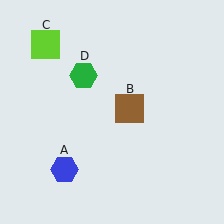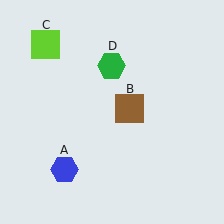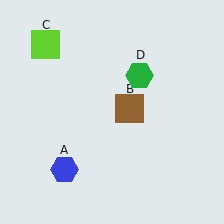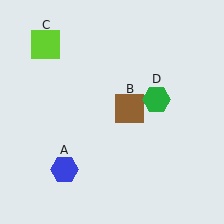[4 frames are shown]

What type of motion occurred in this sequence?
The green hexagon (object D) rotated clockwise around the center of the scene.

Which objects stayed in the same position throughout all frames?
Blue hexagon (object A) and brown square (object B) and lime square (object C) remained stationary.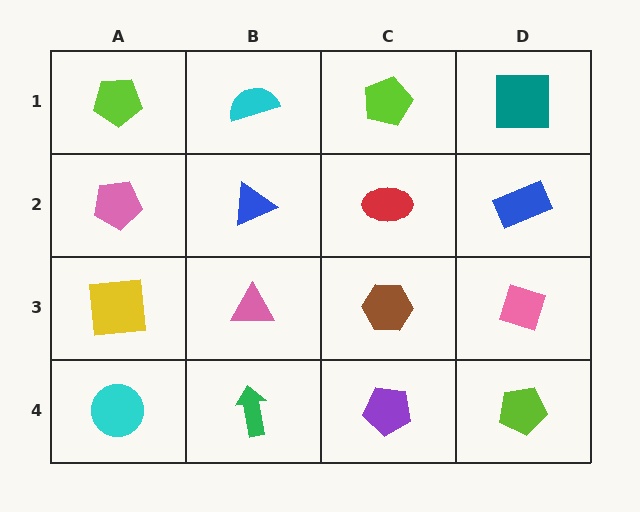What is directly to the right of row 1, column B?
A lime pentagon.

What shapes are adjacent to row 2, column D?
A teal square (row 1, column D), a pink diamond (row 3, column D), a red ellipse (row 2, column C).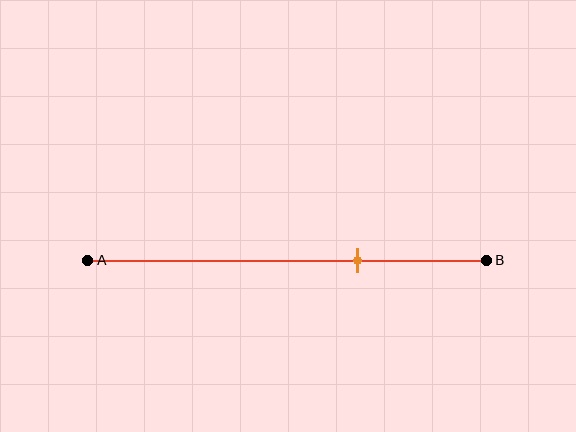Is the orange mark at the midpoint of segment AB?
No, the mark is at about 70% from A, not at the 50% midpoint.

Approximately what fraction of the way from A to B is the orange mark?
The orange mark is approximately 70% of the way from A to B.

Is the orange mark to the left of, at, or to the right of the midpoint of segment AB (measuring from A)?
The orange mark is to the right of the midpoint of segment AB.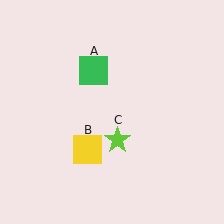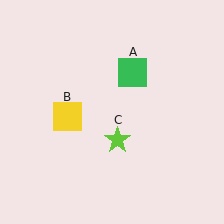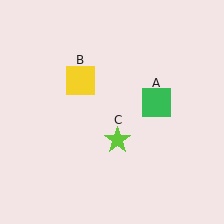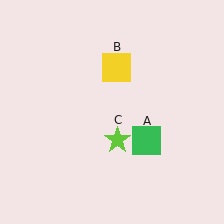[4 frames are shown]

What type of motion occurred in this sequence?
The green square (object A), yellow square (object B) rotated clockwise around the center of the scene.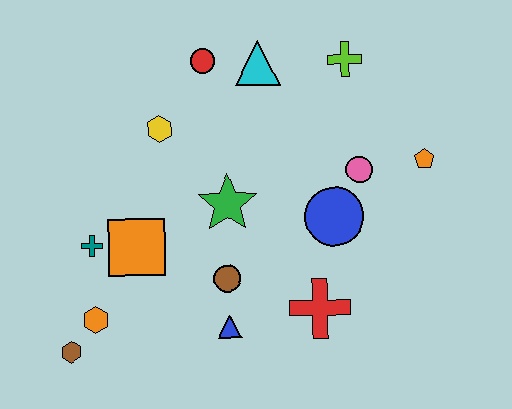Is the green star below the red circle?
Yes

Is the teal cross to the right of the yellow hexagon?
No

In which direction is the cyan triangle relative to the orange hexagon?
The cyan triangle is above the orange hexagon.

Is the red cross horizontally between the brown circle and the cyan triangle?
No